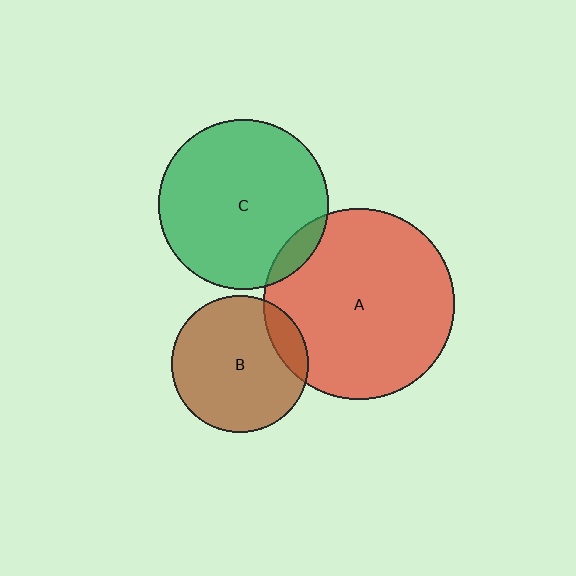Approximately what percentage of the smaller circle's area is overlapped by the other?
Approximately 10%.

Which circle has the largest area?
Circle A (red).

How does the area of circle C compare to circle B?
Approximately 1.5 times.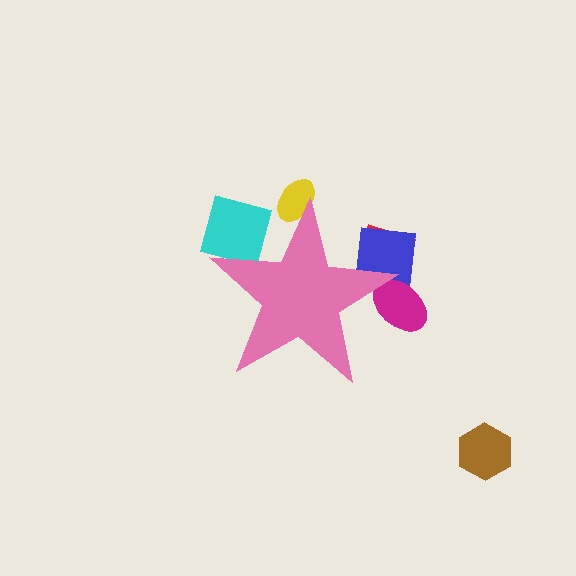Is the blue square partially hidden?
Yes, the blue square is partially hidden behind the pink star.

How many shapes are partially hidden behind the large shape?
5 shapes are partially hidden.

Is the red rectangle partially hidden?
Yes, the red rectangle is partially hidden behind the pink star.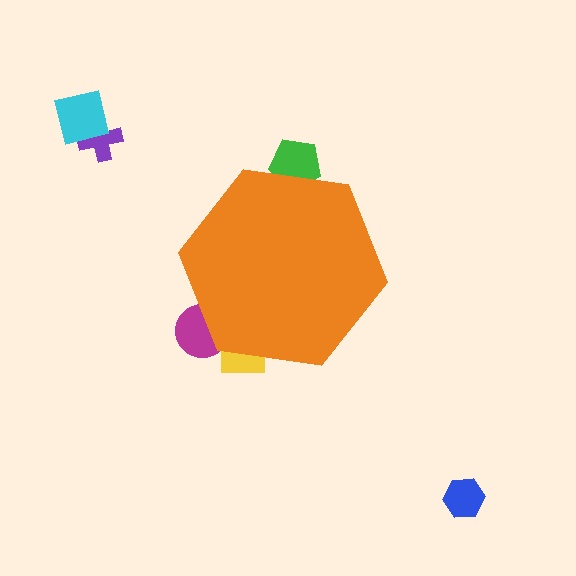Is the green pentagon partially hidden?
Yes, the green pentagon is partially hidden behind the orange hexagon.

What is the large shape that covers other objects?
An orange hexagon.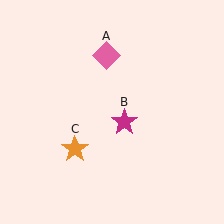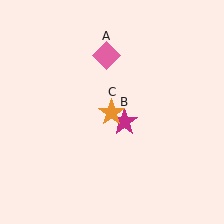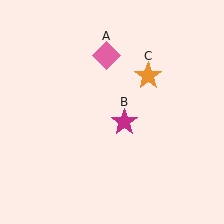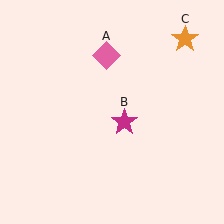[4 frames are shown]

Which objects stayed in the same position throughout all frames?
Pink diamond (object A) and magenta star (object B) remained stationary.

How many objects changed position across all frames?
1 object changed position: orange star (object C).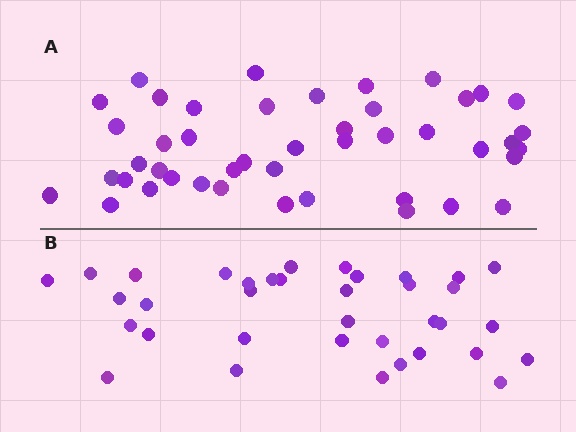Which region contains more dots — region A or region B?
Region A (the top region) has more dots.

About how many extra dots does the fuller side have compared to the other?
Region A has roughly 8 or so more dots than region B.